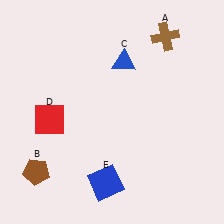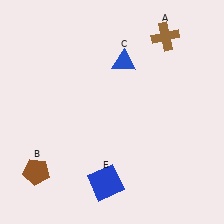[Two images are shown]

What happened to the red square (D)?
The red square (D) was removed in Image 2. It was in the bottom-left area of Image 1.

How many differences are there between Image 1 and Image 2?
There is 1 difference between the two images.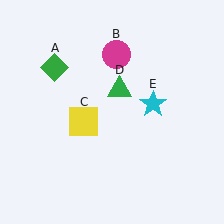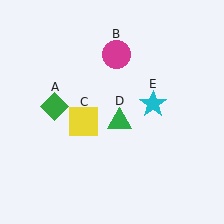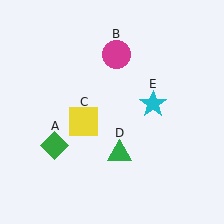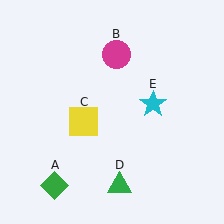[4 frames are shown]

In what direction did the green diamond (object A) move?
The green diamond (object A) moved down.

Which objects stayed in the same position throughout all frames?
Magenta circle (object B) and yellow square (object C) and cyan star (object E) remained stationary.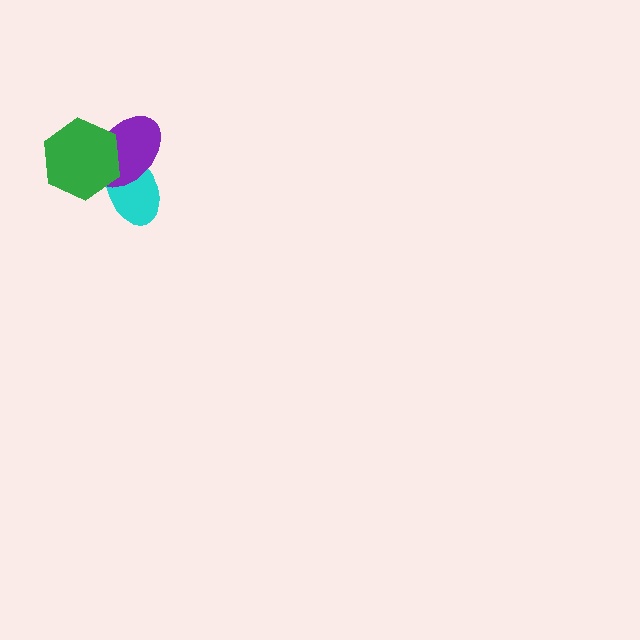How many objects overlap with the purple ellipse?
2 objects overlap with the purple ellipse.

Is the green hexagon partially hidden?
No, no other shape covers it.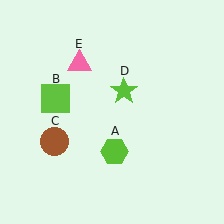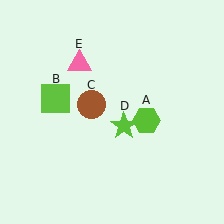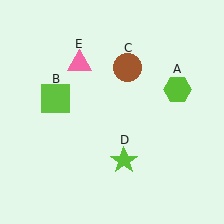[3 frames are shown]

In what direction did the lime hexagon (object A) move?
The lime hexagon (object A) moved up and to the right.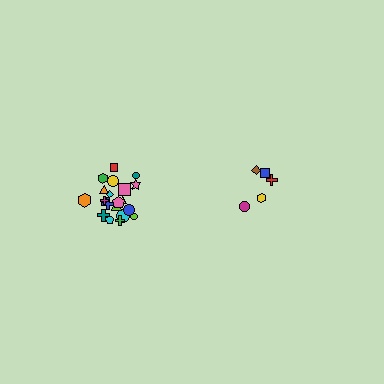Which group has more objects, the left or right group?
The left group.